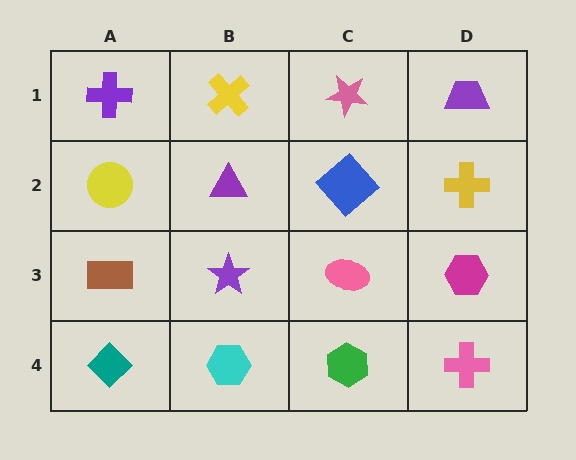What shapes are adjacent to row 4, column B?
A purple star (row 3, column B), a teal diamond (row 4, column A), a green hexagon (row 4, column C).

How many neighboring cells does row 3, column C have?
4.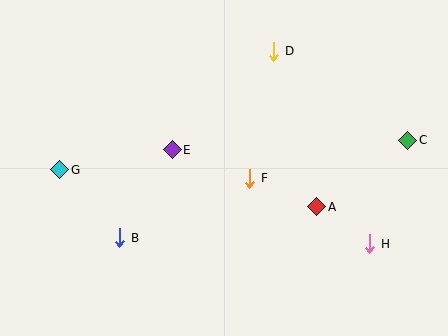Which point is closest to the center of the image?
Point F at (250, 178) is closest to the center.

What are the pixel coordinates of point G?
Point G is at (60, 170).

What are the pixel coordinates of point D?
Point D is at (274, 51).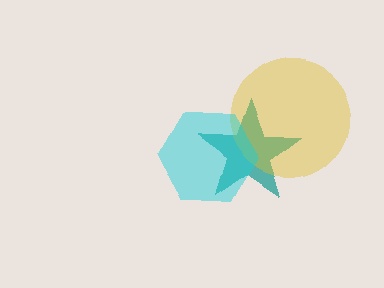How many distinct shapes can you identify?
There are 3 distinct shapes: a teal star, a yellow circle, a cyan hexagon.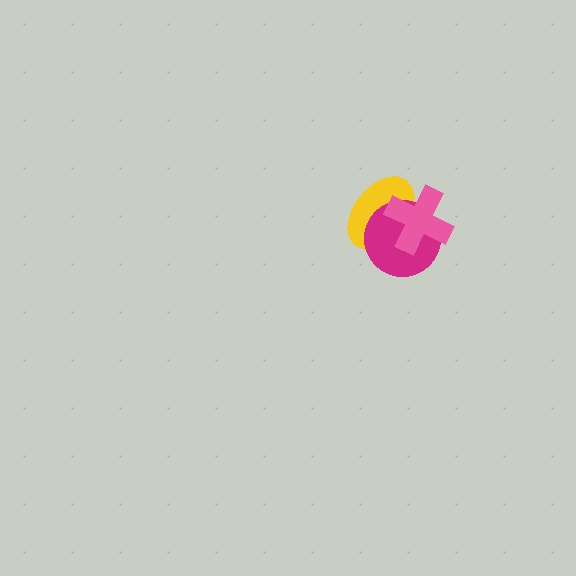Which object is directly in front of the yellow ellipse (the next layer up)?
The magenta circle is directly in front of the yellow ellipse.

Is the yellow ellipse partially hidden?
Yes, it is partially covered by another shape.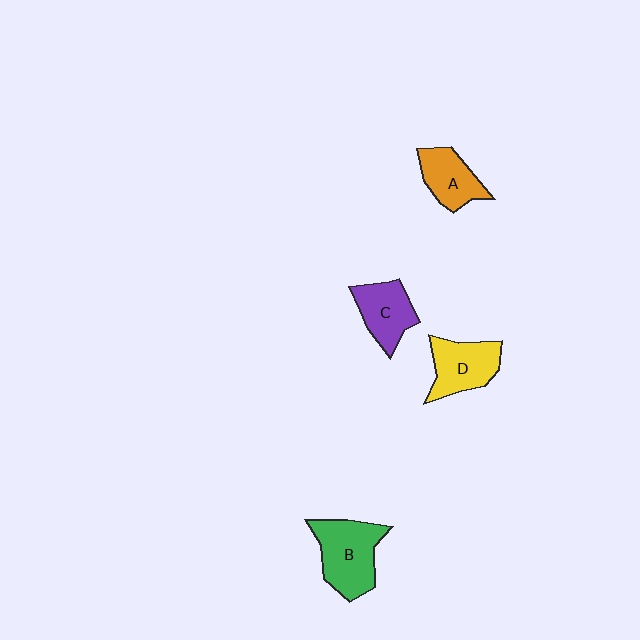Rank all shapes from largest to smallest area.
From largest to smallest: B (green), D (yellow), C (purple), A (orange).